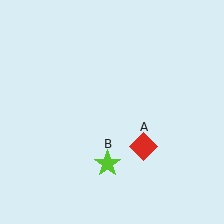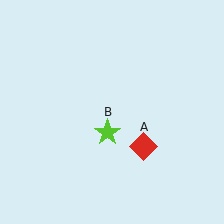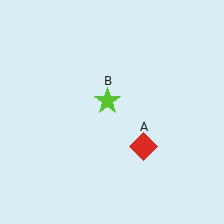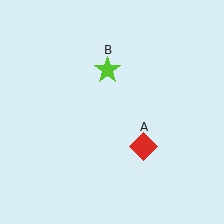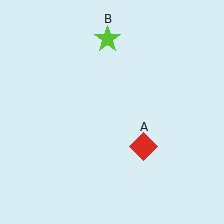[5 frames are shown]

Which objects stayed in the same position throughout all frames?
Red diamond (object A) remained stationary.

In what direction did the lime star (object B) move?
The lime star (object B) moved up.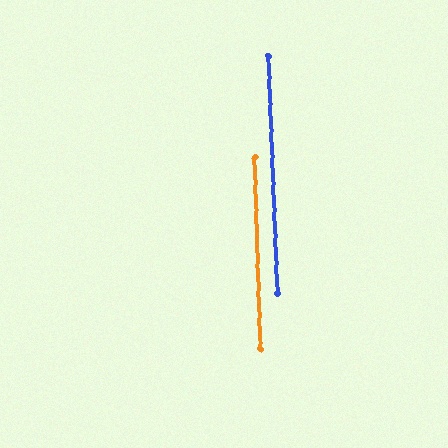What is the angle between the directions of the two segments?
Approximately 0 degrees.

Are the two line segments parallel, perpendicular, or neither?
Parallel — their directions differ by only 0.4°.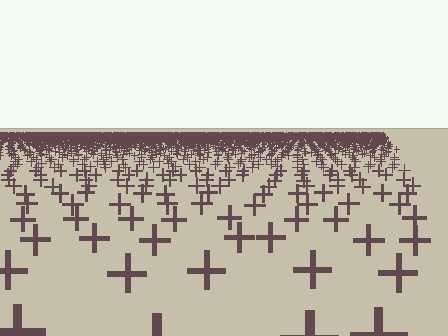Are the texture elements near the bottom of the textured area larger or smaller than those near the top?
Larger. Near the bottom, elements are closer to the viewer and appear at a bigger on-screen size.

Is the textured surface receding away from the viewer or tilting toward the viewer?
The surface is receding away from the viewer. Texture elements get smaller and denser toward the top.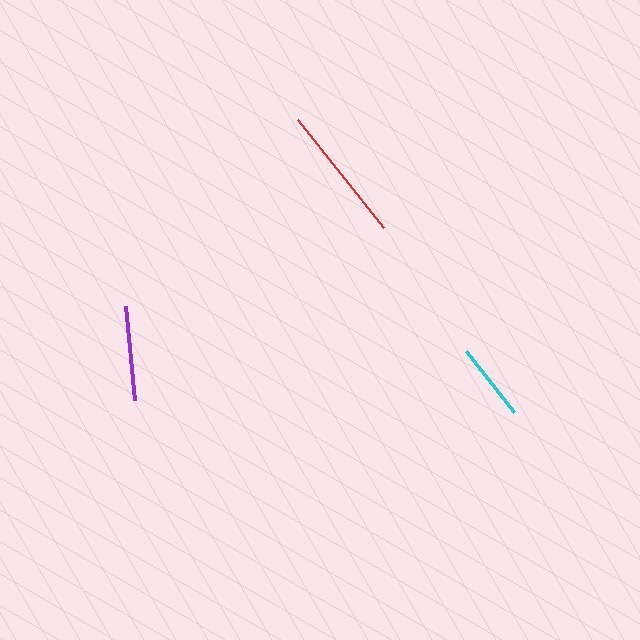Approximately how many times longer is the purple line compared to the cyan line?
The purple line is approximately 1.2 times the length of the cyan line.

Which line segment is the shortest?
The cyan line is the shortest at approximately 77 pixels.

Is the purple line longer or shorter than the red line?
The red line is longer than the purple line.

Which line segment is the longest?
The red line is the longest at approximately 138 pixels.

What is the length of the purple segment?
The purple segment is approximately 94 pixels long.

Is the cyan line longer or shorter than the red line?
The red line is longer than the cyan line.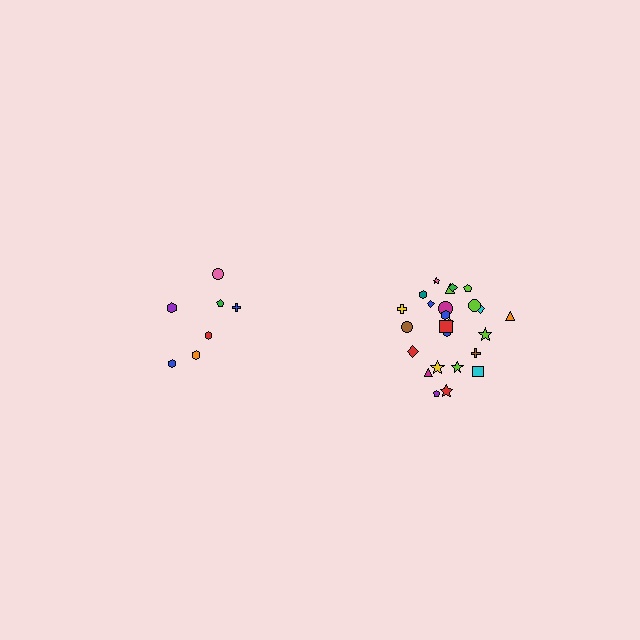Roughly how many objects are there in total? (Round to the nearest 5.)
Roughly 30 objects in total.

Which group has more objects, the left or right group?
The right group.